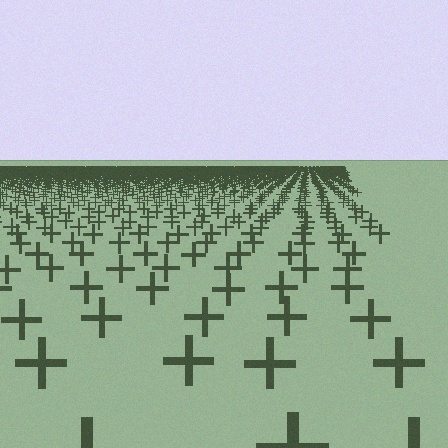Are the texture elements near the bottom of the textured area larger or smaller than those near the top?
Larger. Near the bottom, elements are closer to the viewer and appear at a bigger on-screen size.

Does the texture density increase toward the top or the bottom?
Density increases toward the top.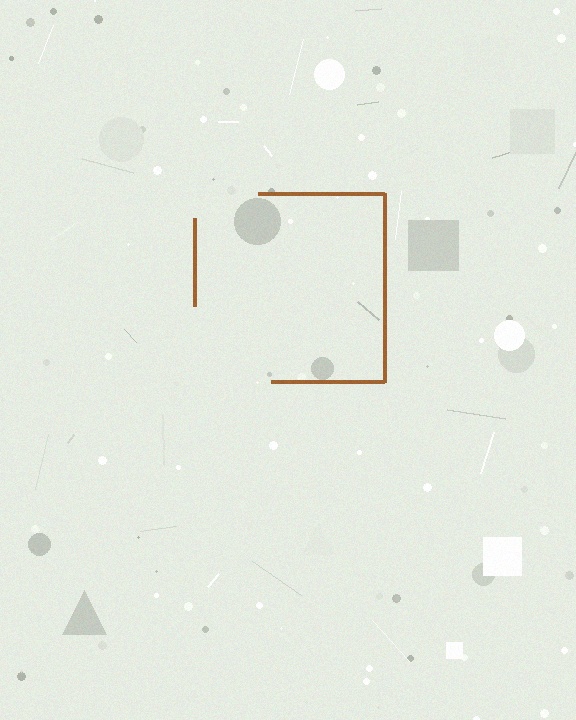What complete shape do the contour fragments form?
The contour fragments form a square.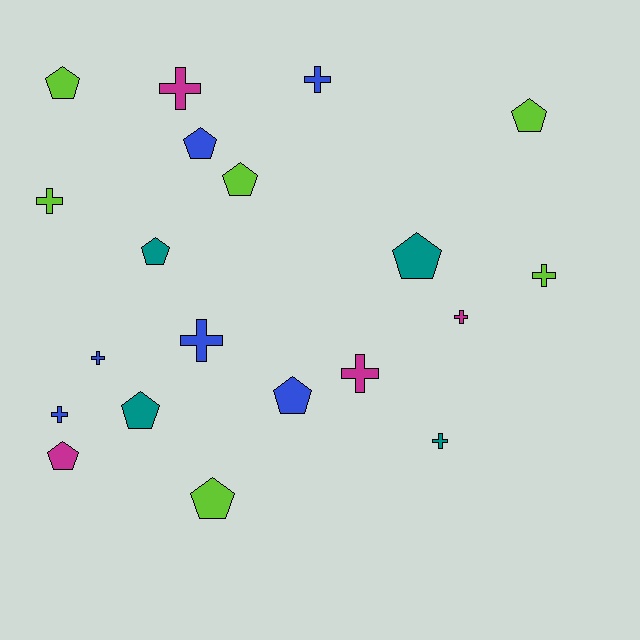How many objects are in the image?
There are 20 objects.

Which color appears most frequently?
Blue, with 6 objects.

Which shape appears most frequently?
Cross, with 10 objects.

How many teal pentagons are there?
There are 3 teal pentagons.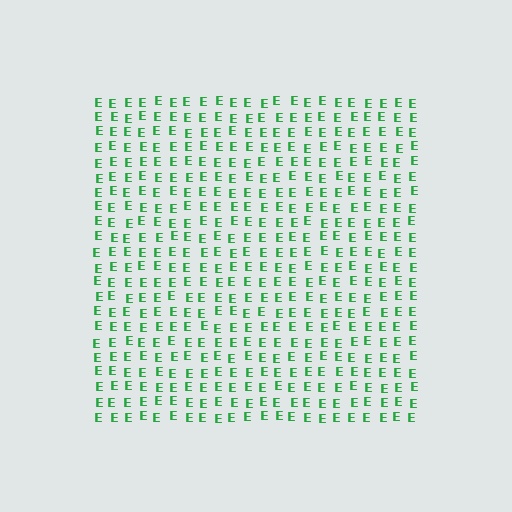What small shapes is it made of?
It is made of small letter E's.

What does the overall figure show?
The overall figure shows a square.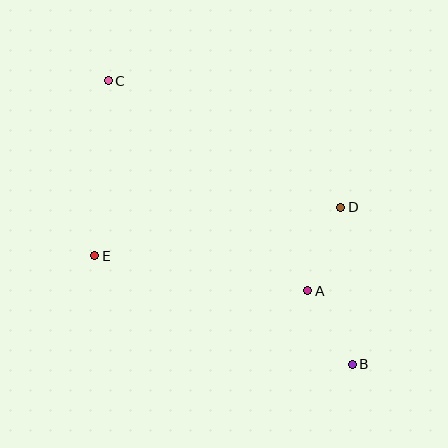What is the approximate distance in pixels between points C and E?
The distance between C and E is approximately 176 pixels.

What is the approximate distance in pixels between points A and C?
The distance between A and C is approximately 290 pixels.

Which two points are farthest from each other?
Points B and C are farthest from each other.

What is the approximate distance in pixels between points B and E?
The distance between B and E is approximately 280 pixels.